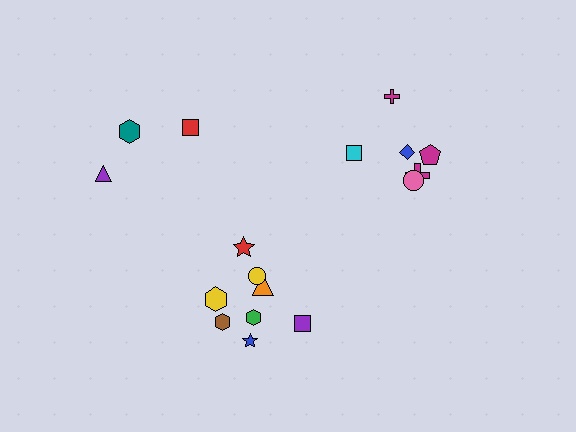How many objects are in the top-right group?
There are 6 objects.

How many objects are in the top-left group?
There are 3 objects.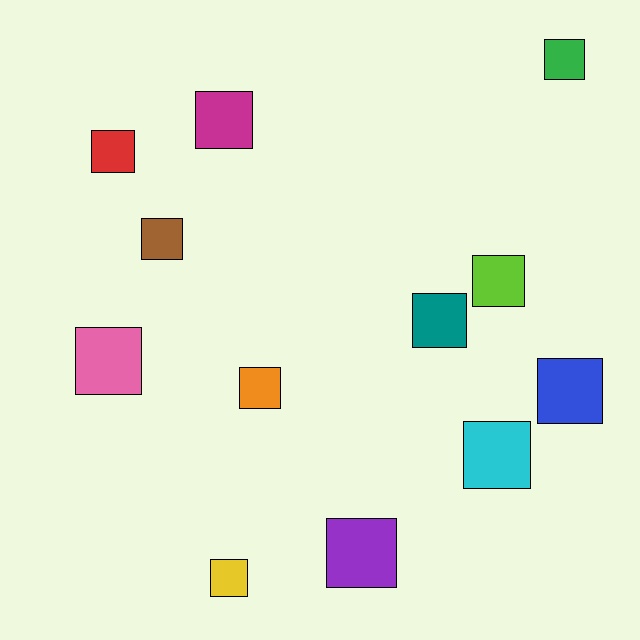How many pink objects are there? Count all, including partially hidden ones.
There is 1 pink object.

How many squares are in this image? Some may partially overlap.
There are 12 squares.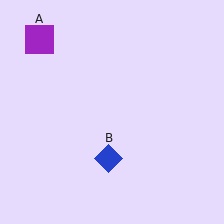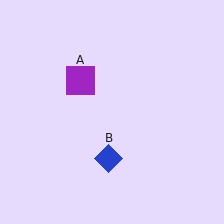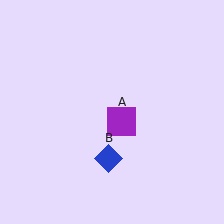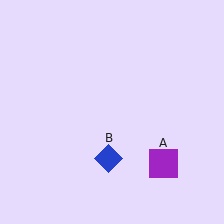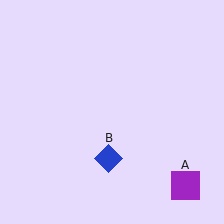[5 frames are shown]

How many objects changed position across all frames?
1 object changed position: purple square (object A).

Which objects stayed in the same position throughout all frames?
Blue diamond (object B) remained stationary.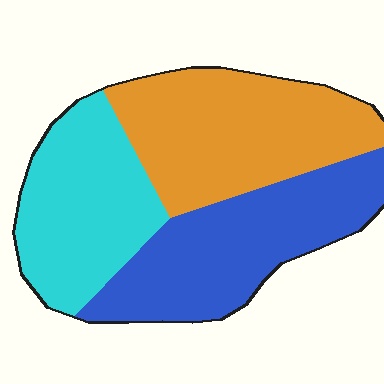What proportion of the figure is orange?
Orange takes up between a third and a half of the figure.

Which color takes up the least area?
Cyan, at roughly 30%.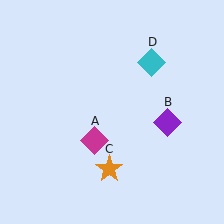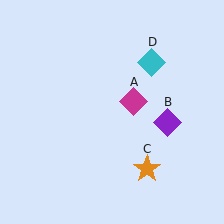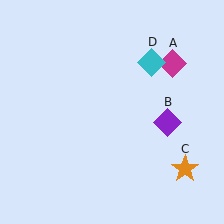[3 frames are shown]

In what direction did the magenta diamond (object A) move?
The magenta diamond (object A) moved up and to the right.